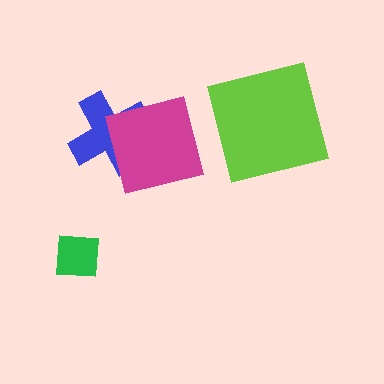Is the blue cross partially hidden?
Yes, it is partially covered by another shape.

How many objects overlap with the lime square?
0 objects overlap with the lime square.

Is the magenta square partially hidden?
No, no other shape covers it.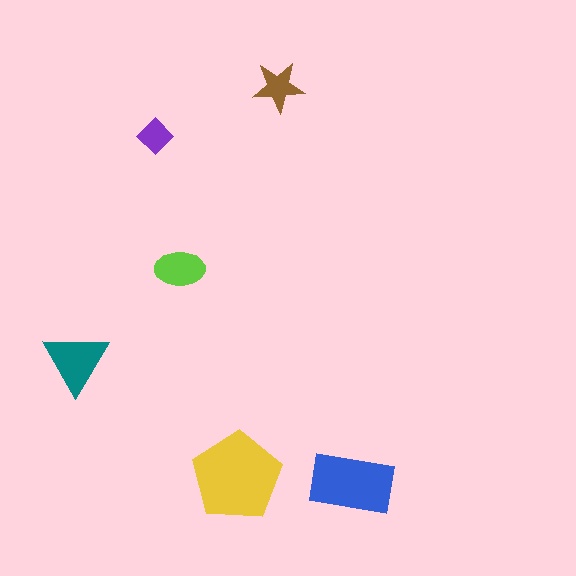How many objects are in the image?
There are 6 objects in the image.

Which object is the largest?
The yellow pentagon.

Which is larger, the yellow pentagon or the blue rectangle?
The yellow pentagon.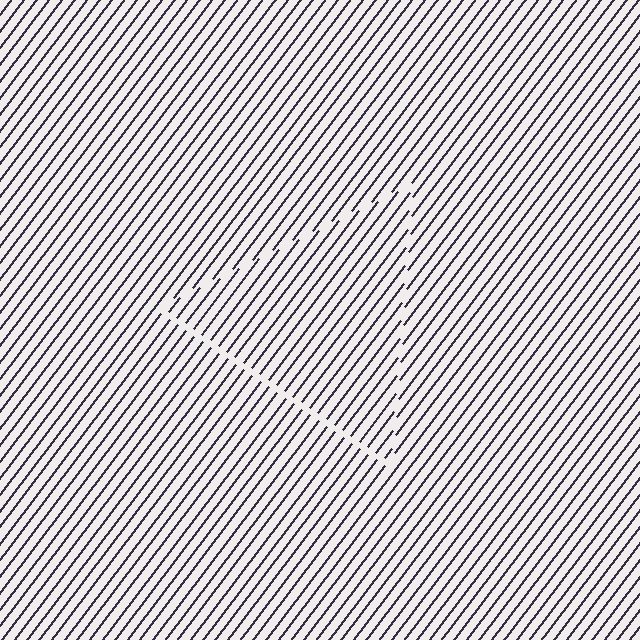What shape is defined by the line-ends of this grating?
An illusory triangle. The interior of the shape contains the same grating, shifted by half a period — the contour is defined by the phase discontinuity where line-ends from the inner and outer gratings abut.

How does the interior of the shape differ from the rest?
The interior of the shape contains the same grating, shifted by half a period — the contour is defined by the phase discontinuity where line-ends from the inner and outer gratings abut.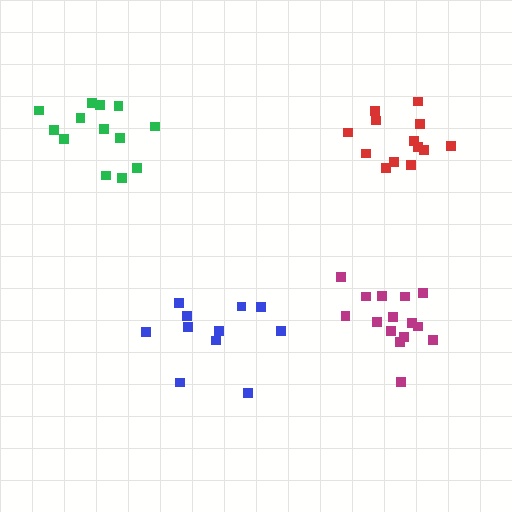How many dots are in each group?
Group 1: 13 dots, Group 2: 13 dots, Group 3: 15 dots, Group 4: 11 dots (52 total).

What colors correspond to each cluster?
The clusters are colored: red, green, magenta, blue.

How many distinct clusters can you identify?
There are 4 distinct clusters.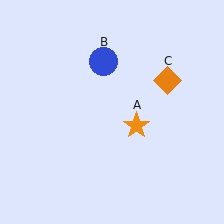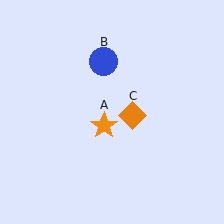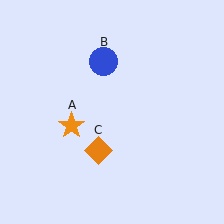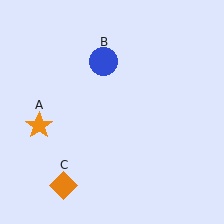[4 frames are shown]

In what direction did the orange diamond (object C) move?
The orange diamond (object C) moved down and to the left.